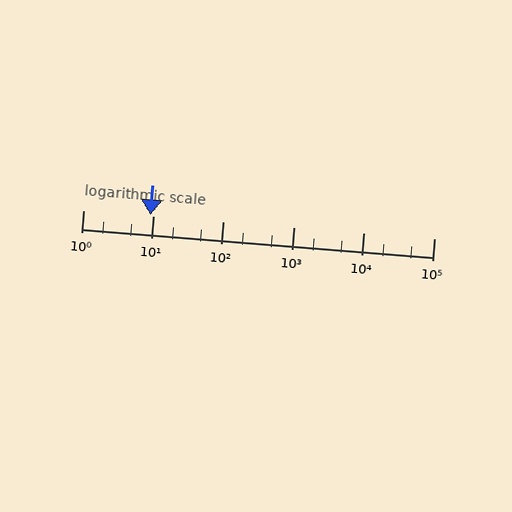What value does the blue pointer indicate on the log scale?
The pointer indicates approximately 9.2.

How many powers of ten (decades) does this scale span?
The scale spans 5 decades, from 1 to 100000.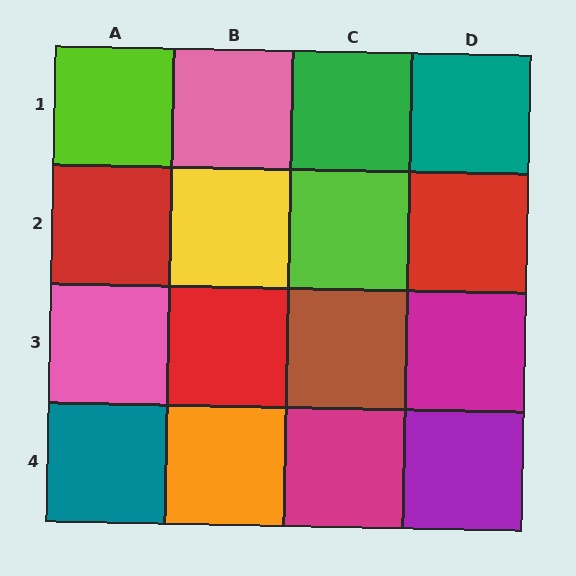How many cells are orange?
1 cell is orange.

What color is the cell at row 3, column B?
Red.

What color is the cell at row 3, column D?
Magenta.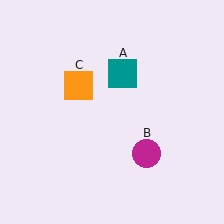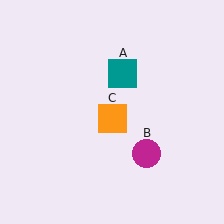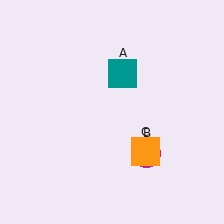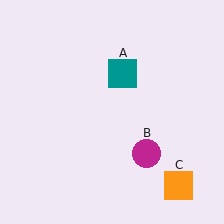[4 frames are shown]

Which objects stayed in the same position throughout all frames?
Teal square (object A) and magenta circle (object B) remained stationary.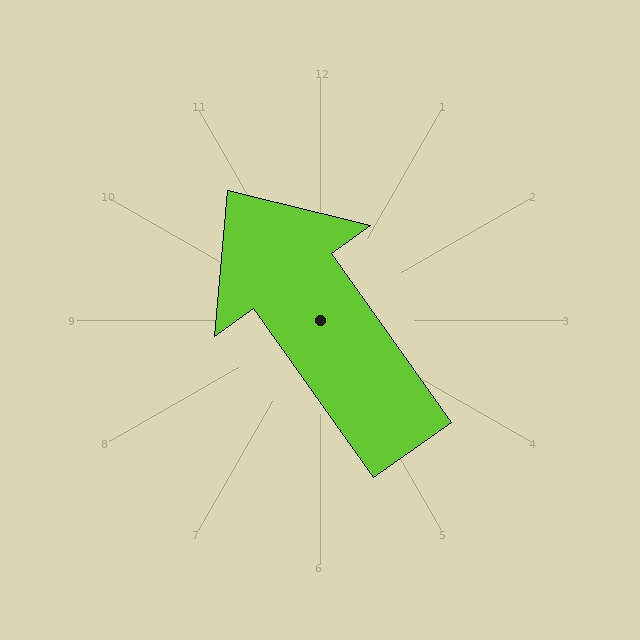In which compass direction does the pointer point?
Northwest.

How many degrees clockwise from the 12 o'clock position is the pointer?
Approximately 325 degrees.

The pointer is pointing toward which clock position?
Roughly 11 o'clock.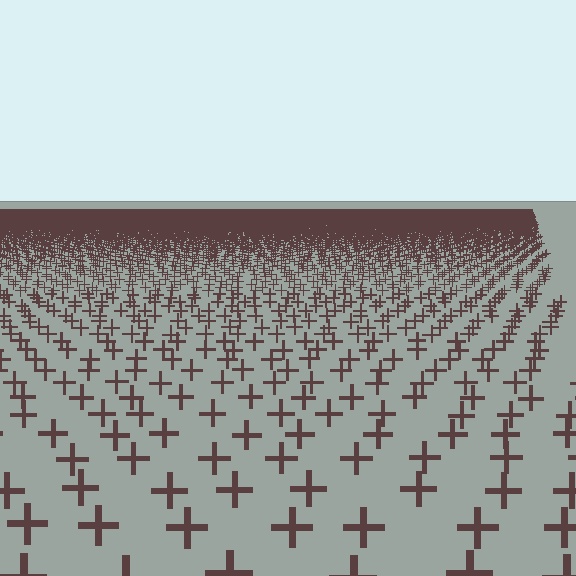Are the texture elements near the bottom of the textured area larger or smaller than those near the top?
Larger. Near the bottom, elements are closer to the viewer and appear at a bigger on-screen size.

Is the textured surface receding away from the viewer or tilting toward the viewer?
The surface is receding away from the viewer. Texture elements get smaller and denser toward the top.